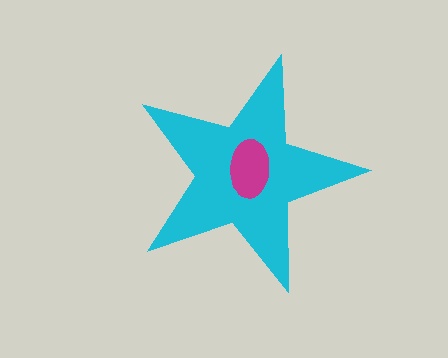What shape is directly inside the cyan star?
The magenta ellipse.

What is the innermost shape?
The magenta ellipse.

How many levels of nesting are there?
2.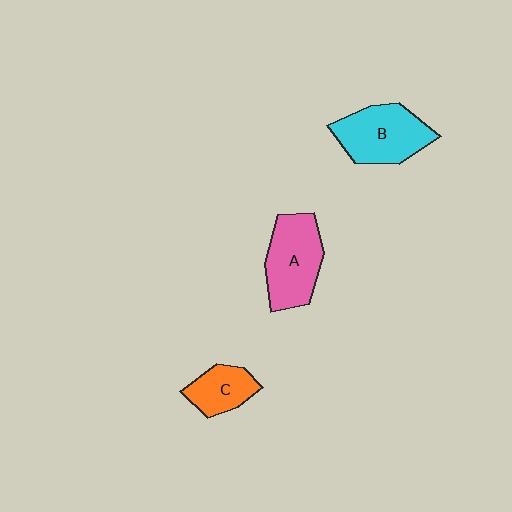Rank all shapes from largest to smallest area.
From largest to smallest: B (cyan), A (pink), C (orange).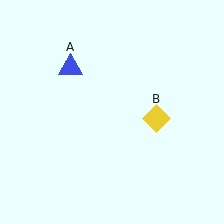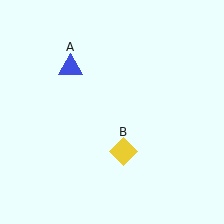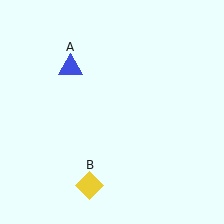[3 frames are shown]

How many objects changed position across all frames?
1 object changed position: yellow diamond (object B).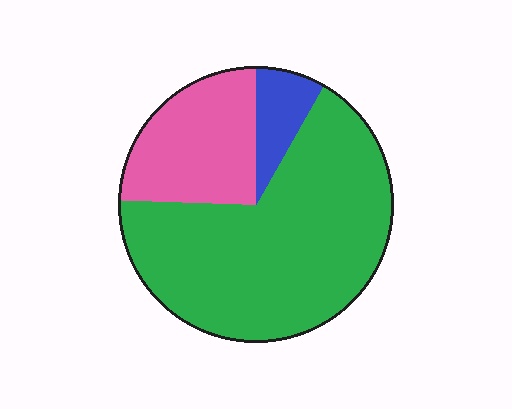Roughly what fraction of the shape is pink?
Pink covers 25% of the shape.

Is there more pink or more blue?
Pink.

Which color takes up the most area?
Green, at roughly 65%.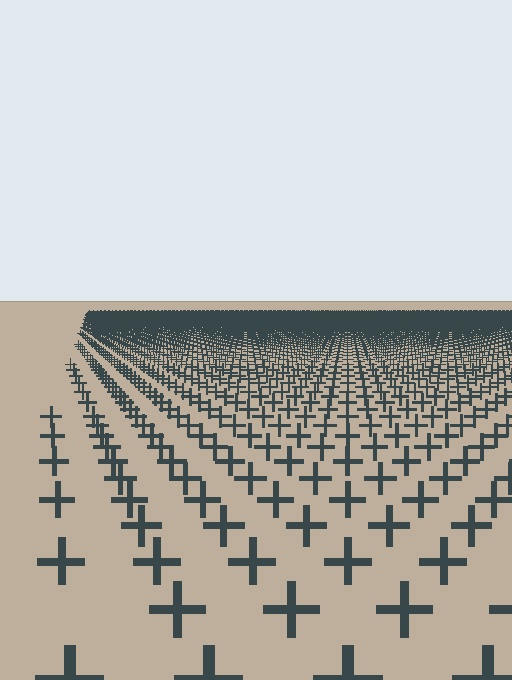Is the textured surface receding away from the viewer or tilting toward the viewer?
The surface is receding away from the viewer. Texture elements get smaller and denser toward the top.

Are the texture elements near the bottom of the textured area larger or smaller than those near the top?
Larger. Near the bottom, elements are closer to the viewer and appear at a bigger on-screen size.